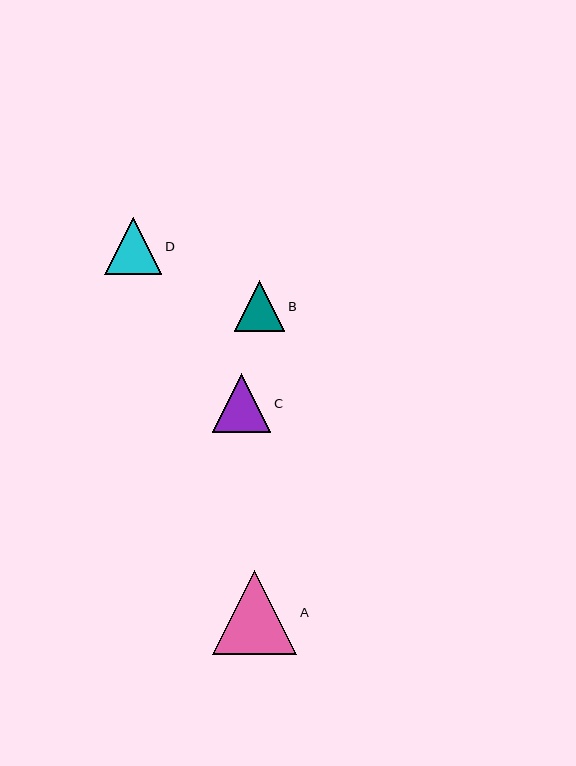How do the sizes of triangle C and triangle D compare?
Triangle C and triangle D are approximately the same size.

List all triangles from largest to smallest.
From largest to smallest: A, C, D, B.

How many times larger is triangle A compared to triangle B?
Triangle A is approximately 1.7 times the size of triangle B.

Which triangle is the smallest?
Triangle B is the smallest with a size of approximately 50 pixels.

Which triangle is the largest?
Triangle A is the largest with a size of approximately 84 pixels.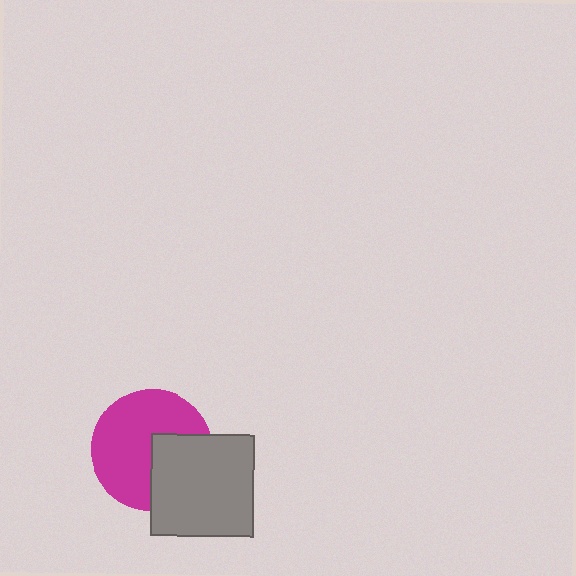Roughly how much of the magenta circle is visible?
Most of it is visible (roughly 66%).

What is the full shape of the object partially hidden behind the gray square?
The partially hidden object is a magenta circle.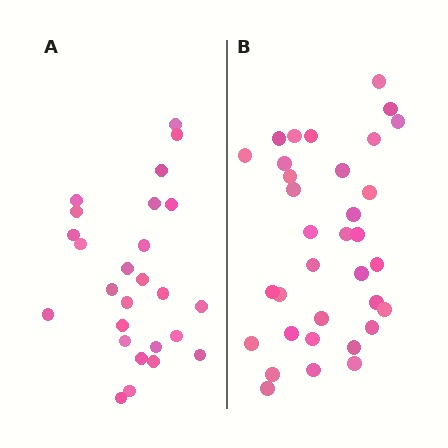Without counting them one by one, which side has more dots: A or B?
Region B (the right region) has more dots.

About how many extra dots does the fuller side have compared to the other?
Region B has roughly 8 or so more dots than region A.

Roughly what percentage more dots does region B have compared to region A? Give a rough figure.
About 30% more.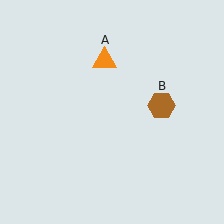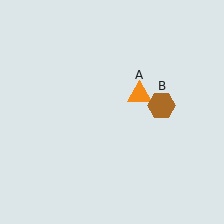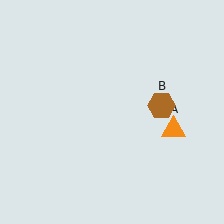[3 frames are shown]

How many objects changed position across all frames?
1 object changed position: orange triangle (object A).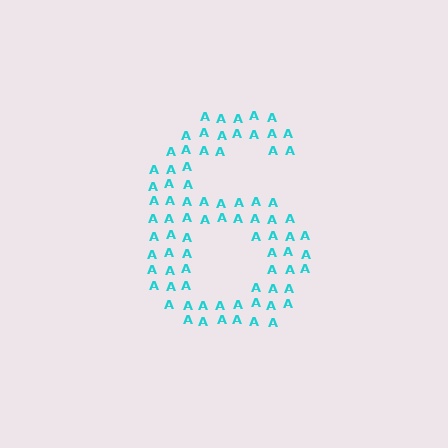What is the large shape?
The large shape is the digit 6.